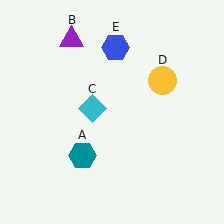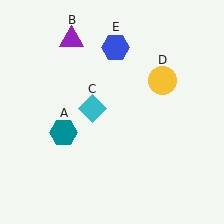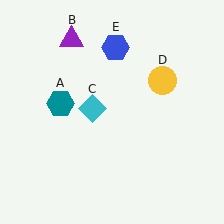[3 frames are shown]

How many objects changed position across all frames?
1 object changed position: teal hexagon (object A).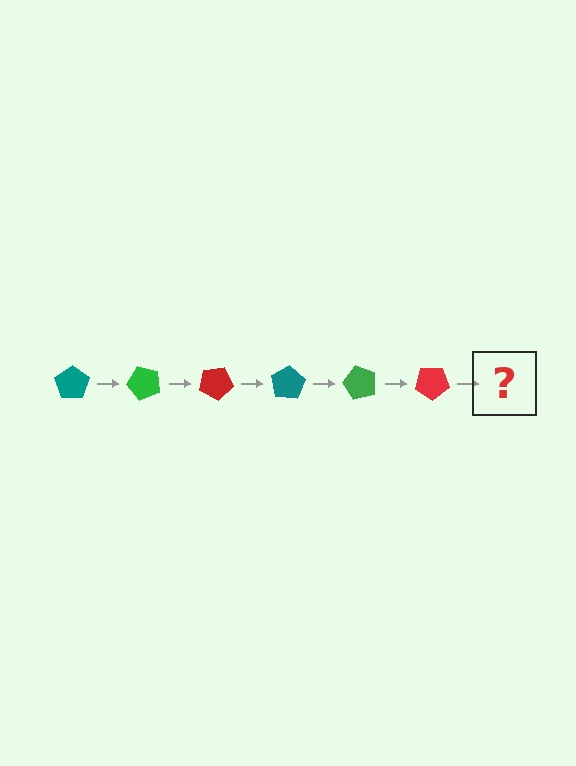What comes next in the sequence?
The next element should be a teal pentagon, rotated 300 degrees from the start.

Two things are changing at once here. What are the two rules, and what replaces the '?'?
The two rules are that it rotates 50 degrees each step and the color cycles through teal, green, and red. The '?' should be a teal pentagon, rotated 300 degrees from the start.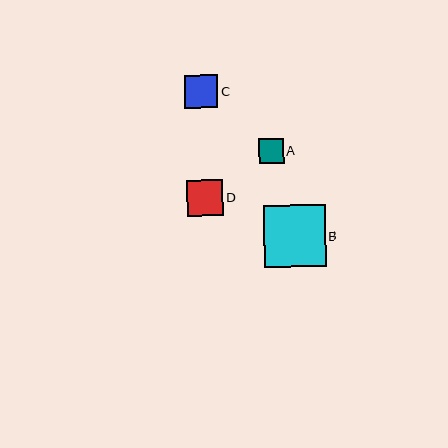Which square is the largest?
Square B is the largest with a size of approximately 62 pixels.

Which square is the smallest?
Square A is the smallest with a size of approximately 25 pixels.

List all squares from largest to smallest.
From largest to smallest: B, D, C, A.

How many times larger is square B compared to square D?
Square B is approximately 1.7 times the size of square D.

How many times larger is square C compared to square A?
Square C is approximately 1.3 times the size of square A.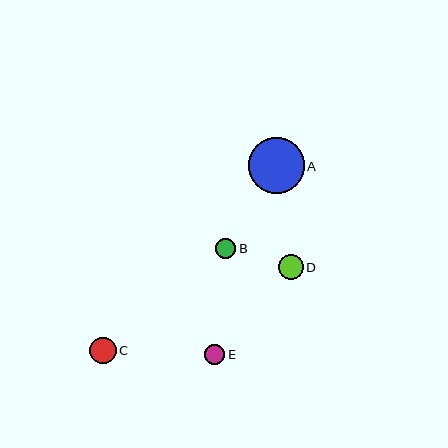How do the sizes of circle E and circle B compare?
Circle E and circle B are approximately the same size.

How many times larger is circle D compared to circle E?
Circle D is approximately 1.2 times the size of circle E.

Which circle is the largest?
Circle A is the largest with a size of approximately 55 pixels.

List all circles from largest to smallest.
From largest to smallest: A, C, D, E, B.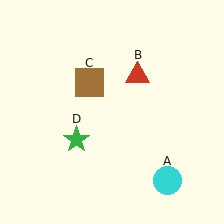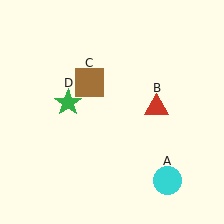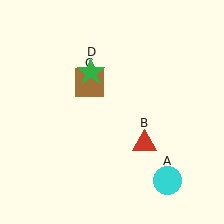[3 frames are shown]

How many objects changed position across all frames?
2 objects changed position: red triangle (object B), green star (object D).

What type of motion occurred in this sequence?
The red triangle (object B), green star (object D) rotated clockwise around the center of the scene.